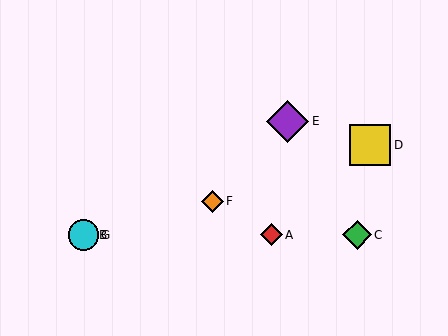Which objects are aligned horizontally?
Objects A, B, C, G are aligned horizontally.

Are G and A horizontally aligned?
Yes, both are at y≈235.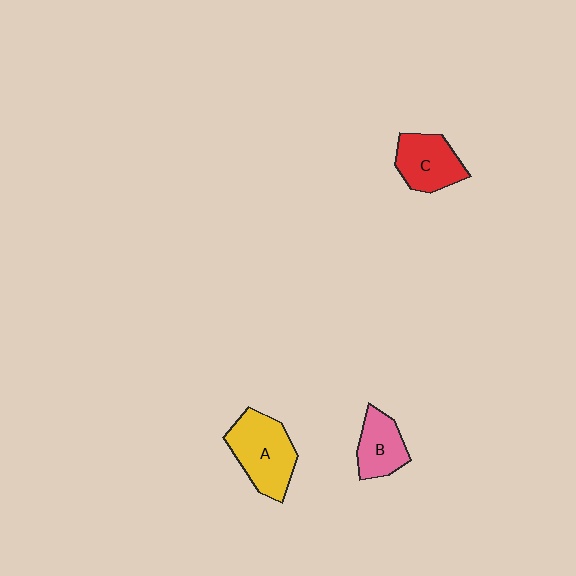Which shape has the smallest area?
Shape B (pink).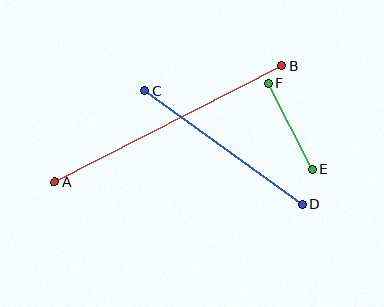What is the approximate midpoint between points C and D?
The midpoint is at approximately (224, 147) pixels.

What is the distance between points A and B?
The distance is approximately 255 pixels.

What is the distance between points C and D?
The distance is approximately 194 pixels.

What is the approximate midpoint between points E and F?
The midpoint is at approximately (290, 126) pixels.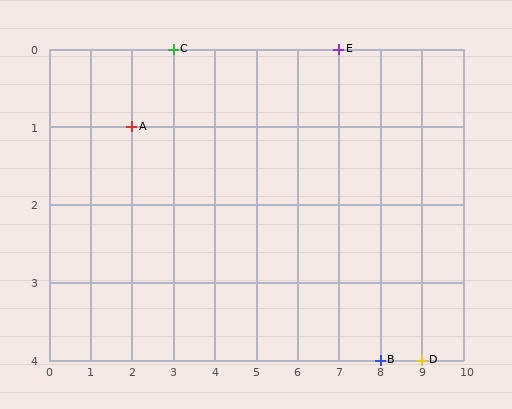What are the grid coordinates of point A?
Point A is at grid coordinates (2, 1).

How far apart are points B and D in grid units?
Points B and D are 1 column apart.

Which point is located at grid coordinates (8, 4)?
Point B is at (8, 4).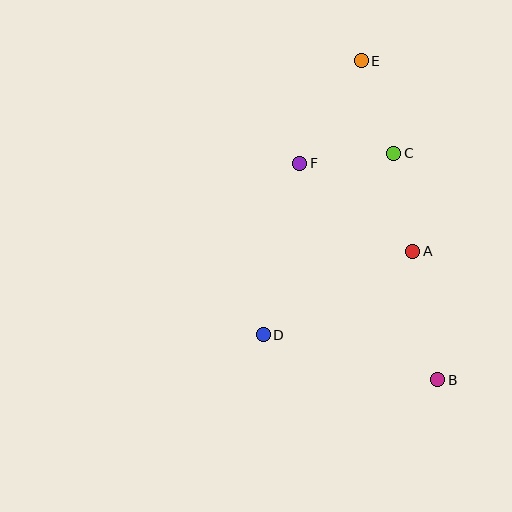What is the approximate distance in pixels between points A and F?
The distance between A and F is approximately 143 pixels.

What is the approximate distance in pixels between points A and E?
The distance between A and E is approximately 198 pixels.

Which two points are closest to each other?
Points C and F are closest to each other.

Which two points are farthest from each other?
Points B and E are farthest from each other.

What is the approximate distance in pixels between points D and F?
The distance between D and F is approximately 175 pixels.